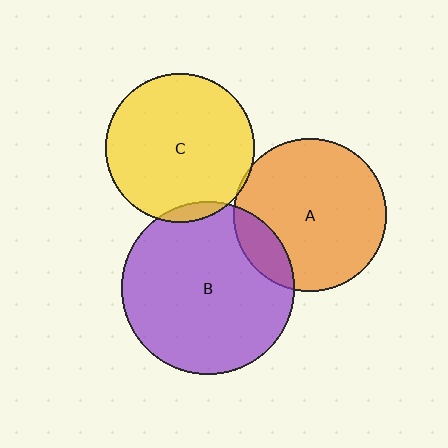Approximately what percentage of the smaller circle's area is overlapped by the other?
Approximately 15%.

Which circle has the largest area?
Circle B (purple).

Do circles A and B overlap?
Yes.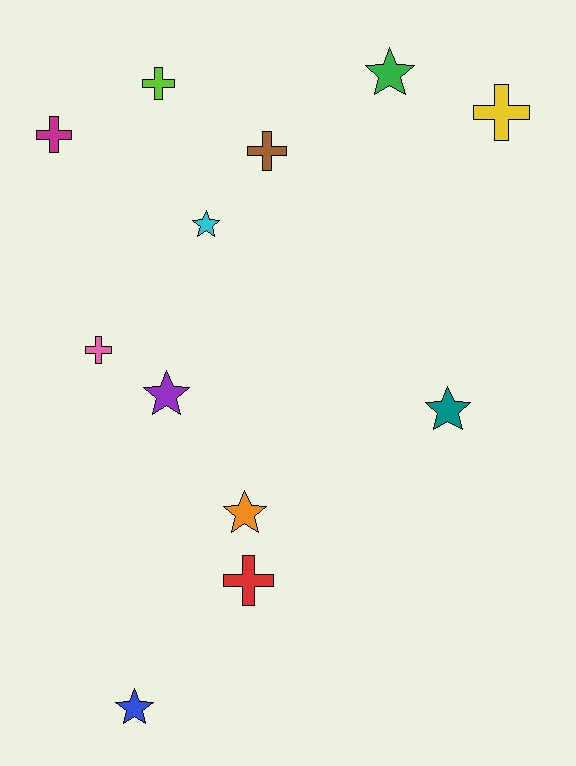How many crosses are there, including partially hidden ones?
There are 6 crosses.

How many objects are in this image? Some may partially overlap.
There are 12 objects.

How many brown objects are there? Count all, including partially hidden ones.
There is 1 brown object.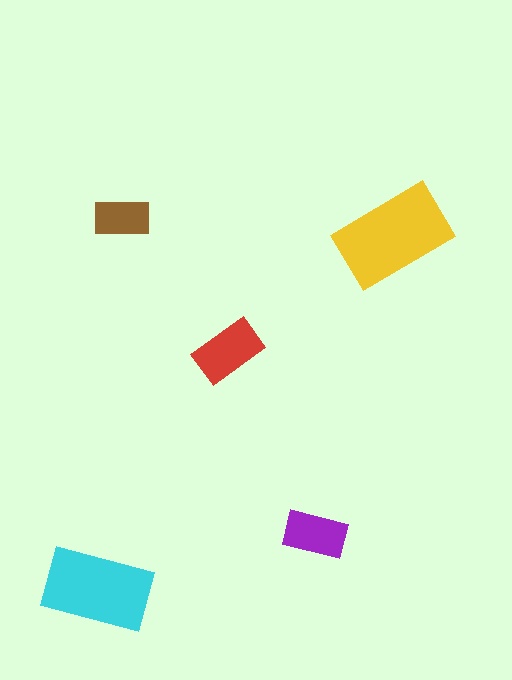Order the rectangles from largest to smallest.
the yellow one, the cyan one, the red one, the purple one, the brown one.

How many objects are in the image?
There are 5 objects in the image.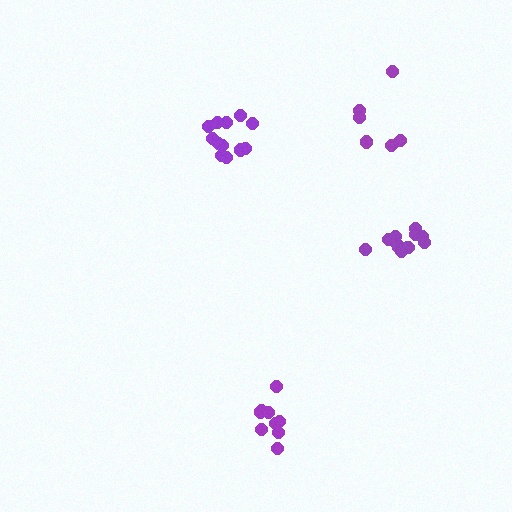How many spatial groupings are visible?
There are 4 spatial groupings.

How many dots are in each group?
Group 1: 6 dots, Group 2: 9 dots, Group 3: 11 dots, Group 4: 12 dots (38 total).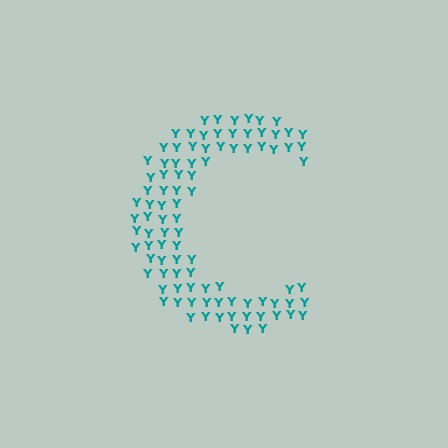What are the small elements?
The small elements are letter Y's.